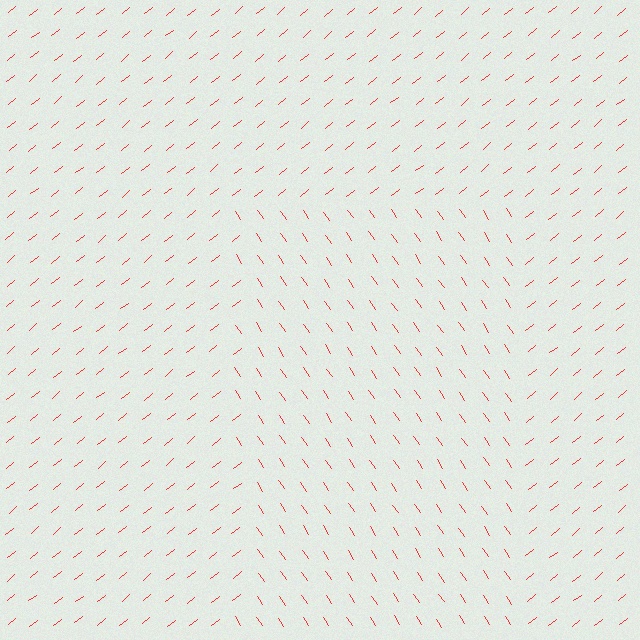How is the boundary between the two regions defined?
The boundary is defined purely by a change in line orientation (approximately 85 degrees difference). All lines are the same color and thickness.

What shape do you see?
I see a rectangle.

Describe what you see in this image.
The image is filled with small red line segments. A rectangle region in the image has lines oriented differently from the surrounding lines, creating a visible texture boundary.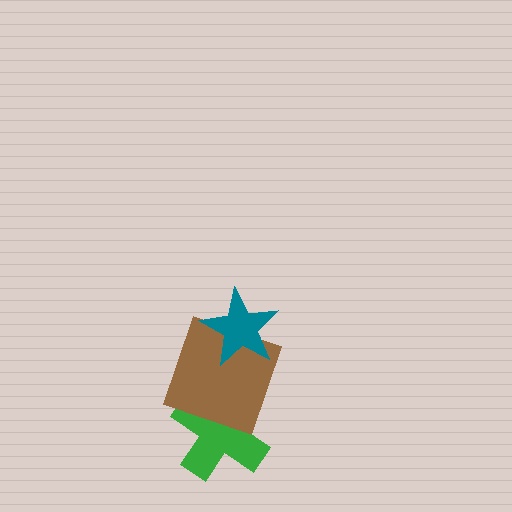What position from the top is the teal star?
The teal star is 1st from the top.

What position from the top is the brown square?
The brown square is 2nd from the top.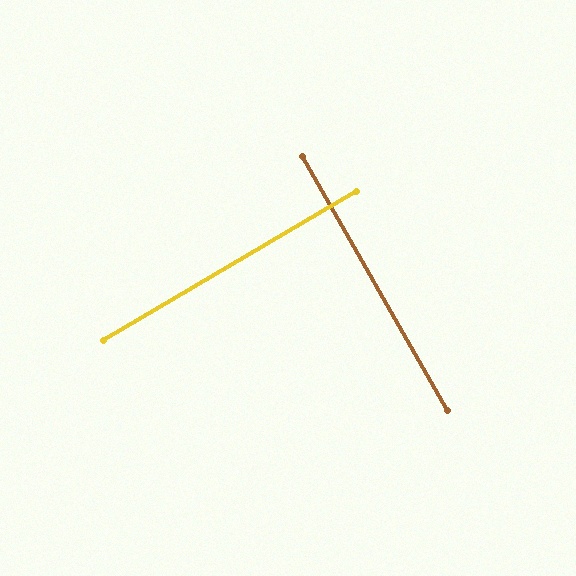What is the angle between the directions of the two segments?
Approximately 89 degrees.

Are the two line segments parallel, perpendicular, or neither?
Perpendicular — they meet at approximately 89°.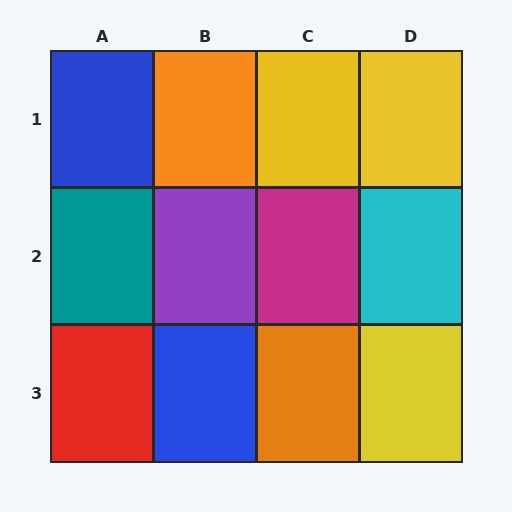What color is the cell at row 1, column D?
Yellow.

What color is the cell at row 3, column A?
Red.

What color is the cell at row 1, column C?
Yellow.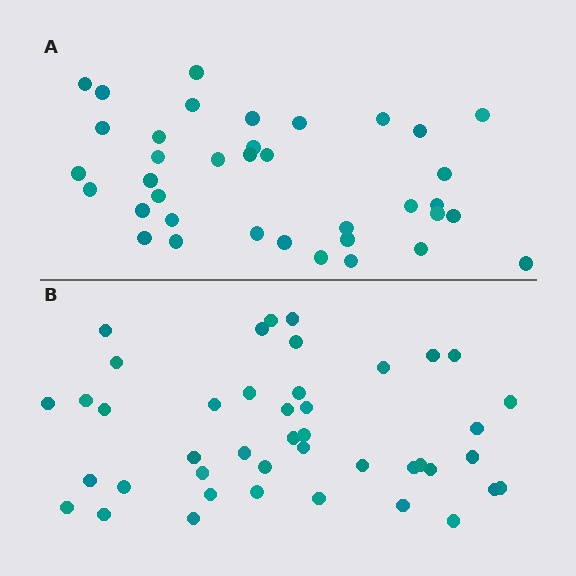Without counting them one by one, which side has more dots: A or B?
Region B (the bottom region) has more dots.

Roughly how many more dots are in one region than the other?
Region B has about 6 more dots than region A.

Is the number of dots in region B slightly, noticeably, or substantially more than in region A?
Region B has only slightly more — the two regions are fairly close. The ratio is roughly 1.2 to 1.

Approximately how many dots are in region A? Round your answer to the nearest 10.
About 40 dots. (The exact count is 37, which rounds to 40.)